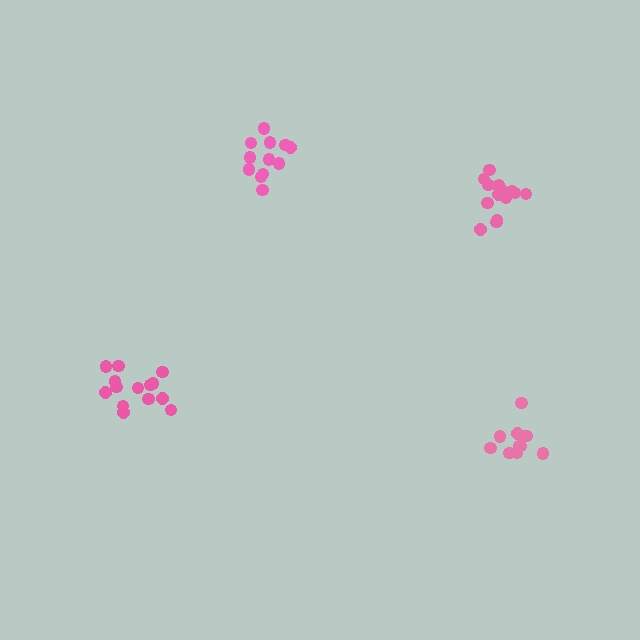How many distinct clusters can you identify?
There are 4 distinct clusters.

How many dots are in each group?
Group 1: 14 dots, Group 2: 16 dots, Group 3: 12 dots, Group 4: 11 dots (53 total).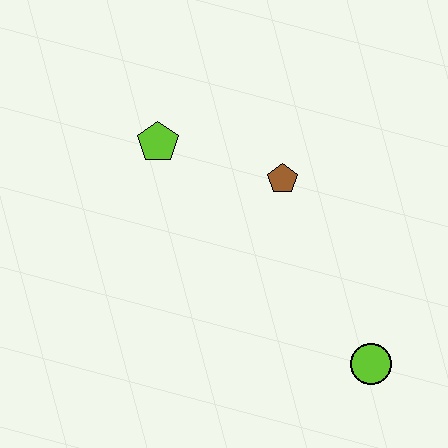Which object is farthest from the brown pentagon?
The lime circle is farthest from the brown pentagon.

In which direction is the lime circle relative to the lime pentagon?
The lime circle is below the lime pentagon.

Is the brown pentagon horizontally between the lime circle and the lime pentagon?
Yes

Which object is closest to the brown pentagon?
The lime pentagon is closest to the brown pentagon.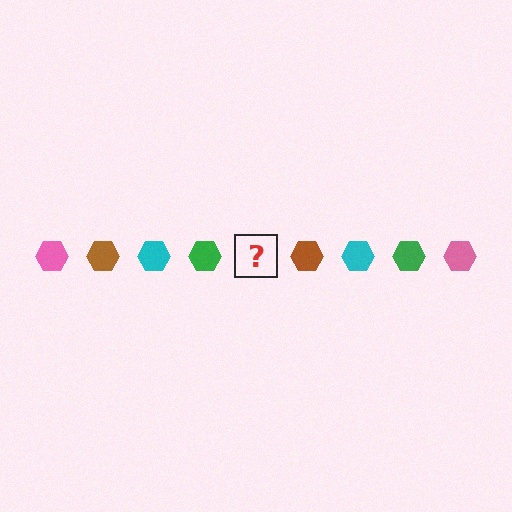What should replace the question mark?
The question mark should be replaced with a pink hexagon.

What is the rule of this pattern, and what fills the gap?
The rule is that the pattern cycles through pink, brown, cyan, green hexagons. The gap should be filled with a pink hexagon.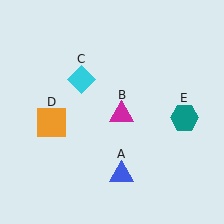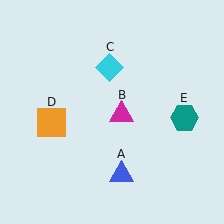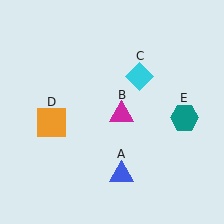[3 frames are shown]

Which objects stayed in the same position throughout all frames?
Blue triangle (object A) and magenta triangle (object B) and orange square (object D) and teal hexagon (object E) remained stationary.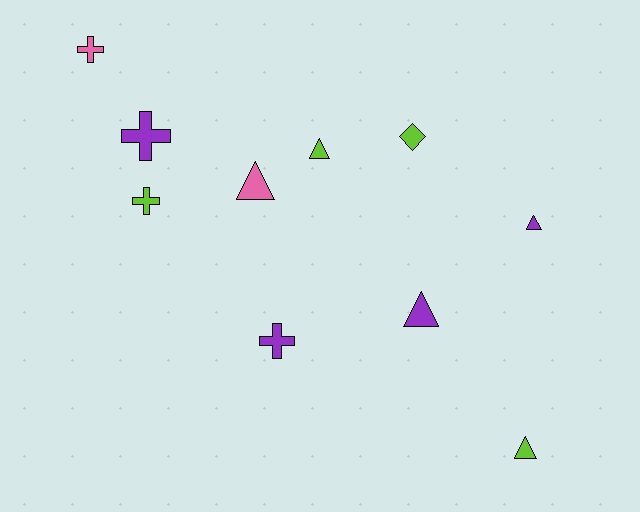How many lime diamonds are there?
There is 1 lime diamond.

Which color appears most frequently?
Lime, with 4 objects.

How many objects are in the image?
There are 10 objects.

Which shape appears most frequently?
Triangle, with 5 objects.